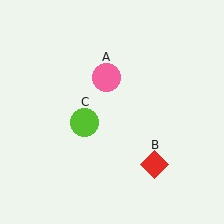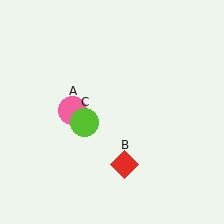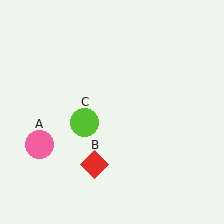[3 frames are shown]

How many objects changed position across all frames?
2 objects changed position: pink circle (object A), red diamond (object B).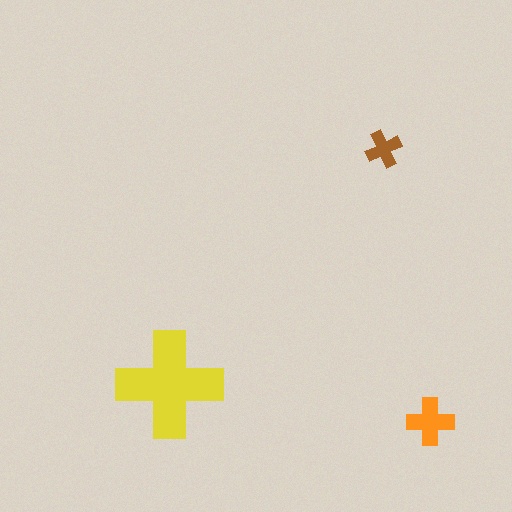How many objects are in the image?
There are 3 objects in the image.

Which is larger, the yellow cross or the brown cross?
The yellow one.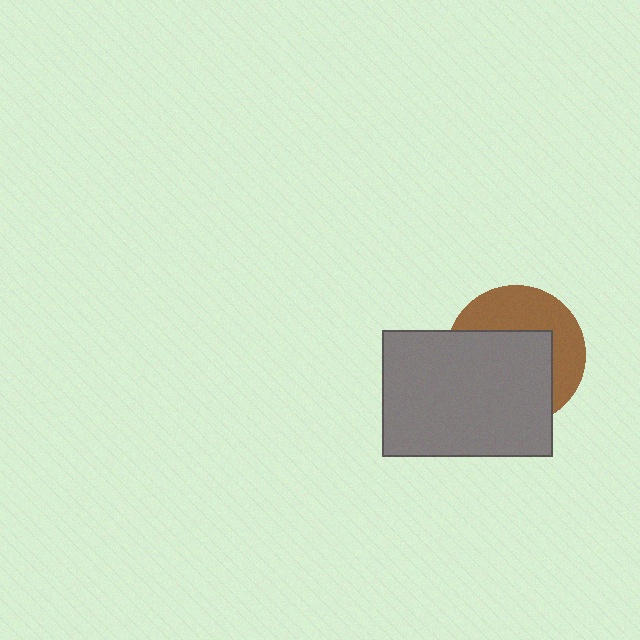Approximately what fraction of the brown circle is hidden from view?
Roughly 59% of the brown circle is hidden behind the gray rectangle.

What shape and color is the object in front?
The object in front is a gray rectangle.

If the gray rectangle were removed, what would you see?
You would see the complete brown circle.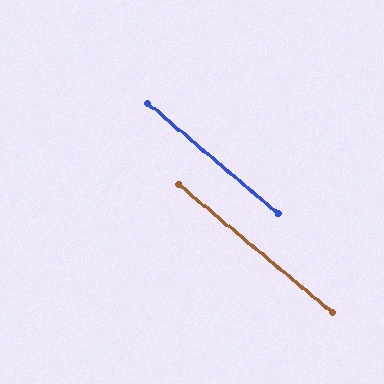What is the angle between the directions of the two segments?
Approximately 0 degrees.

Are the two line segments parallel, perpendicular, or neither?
Parallel — their directions differ by only 0.4°.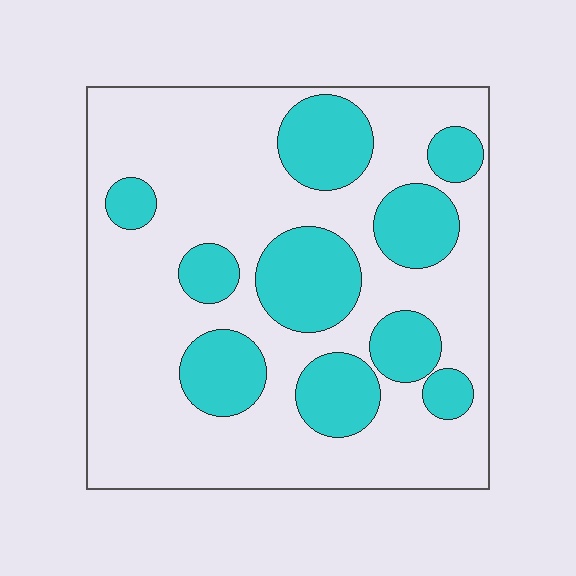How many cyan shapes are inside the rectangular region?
10.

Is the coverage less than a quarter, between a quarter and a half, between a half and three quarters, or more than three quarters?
Between a quarter and a half.